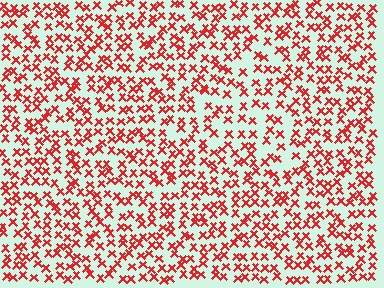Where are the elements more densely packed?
The elements are more densely packed outside the triangle boundary.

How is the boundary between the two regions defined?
The boundary is defined by a change in element density (approximately 1.4x ratio). All elements are the same color, size, and shape.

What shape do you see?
I see a triangle.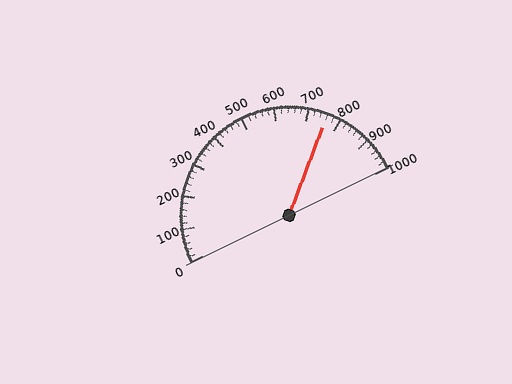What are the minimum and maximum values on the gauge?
The gauge ranges from 0 to 1000.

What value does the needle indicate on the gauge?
The needle indicates approximately 760.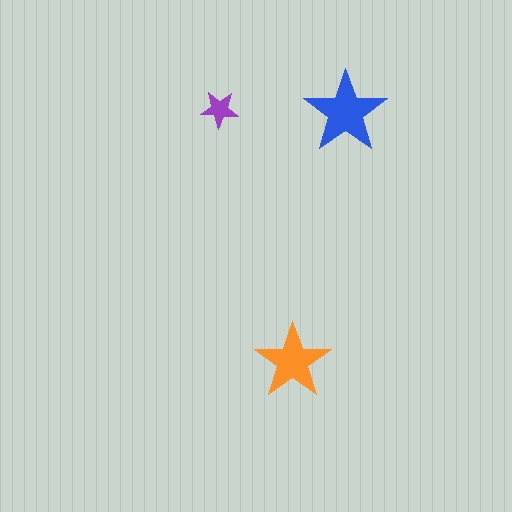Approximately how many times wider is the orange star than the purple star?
About 2 times wider.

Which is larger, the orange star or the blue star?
The blue one.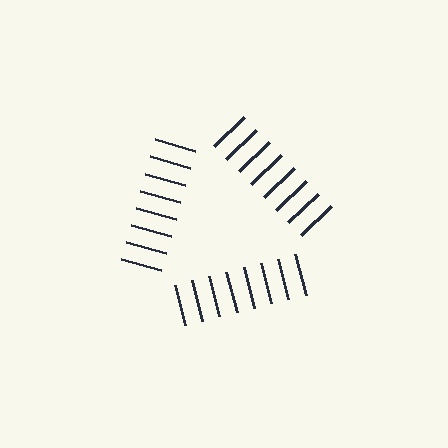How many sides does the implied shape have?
3 sides — the line-ends trace a triangle.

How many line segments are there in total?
24 — 8 along each of the 3 edges.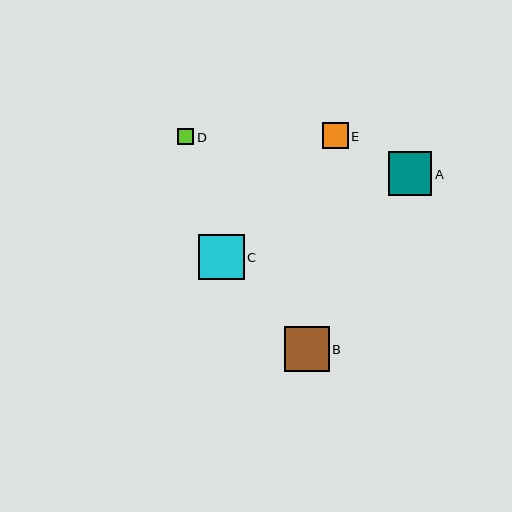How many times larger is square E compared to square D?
Square E is approximately 1.5 times the size of square D.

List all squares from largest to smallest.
From largest to smallest: C, B, A, E, D.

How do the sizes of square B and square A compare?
Square B and square A are approximately the same size.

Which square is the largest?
Square C is the largest with a size of approximately 45 pixels.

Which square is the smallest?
Square D is the smallest with a size of approximately 17 pixels.